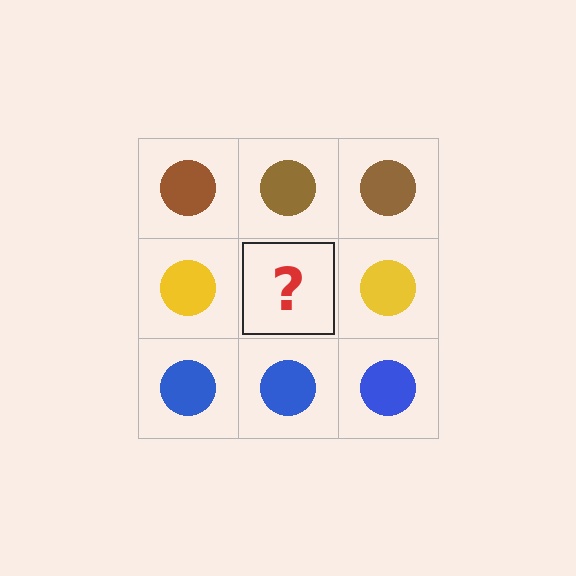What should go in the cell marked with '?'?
The missing cell should contain a yellow circle.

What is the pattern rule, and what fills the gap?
The rule is that each row has a consistent color. The gap should be filled with a yellow circle.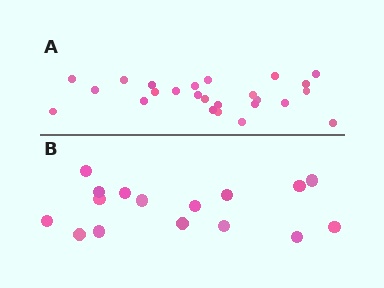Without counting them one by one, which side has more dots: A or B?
Region A (the top region) has more dots.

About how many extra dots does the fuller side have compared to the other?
Region A has roughly 8 or so more dots than region B.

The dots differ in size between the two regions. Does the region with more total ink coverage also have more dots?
No. Region B has more total ink coverage because its dots are larger, but region A actually contains more individual dots. Total area can be misleading — the number of items is what matters here.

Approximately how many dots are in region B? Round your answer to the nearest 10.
About 20 dots. (The exact count is 16, which rounds to 20.)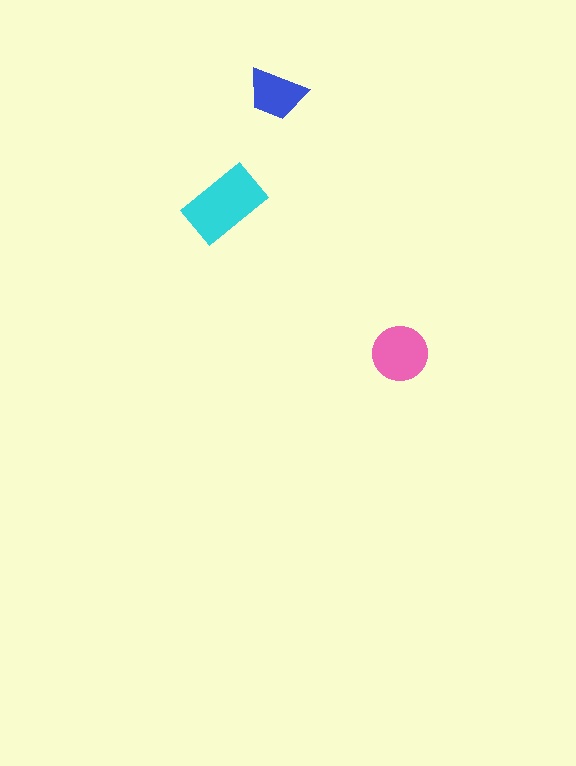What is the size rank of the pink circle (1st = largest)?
2nd.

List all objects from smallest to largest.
The blue trapezoid, the pink circle, the cyan rectangle.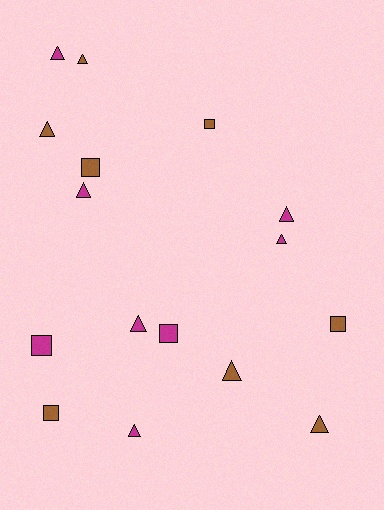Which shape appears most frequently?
Triangle, with 10 objects.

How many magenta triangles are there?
There are 6 magenta triangles.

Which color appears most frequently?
Magenta, with 8 objects.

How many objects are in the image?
There are 16 objects.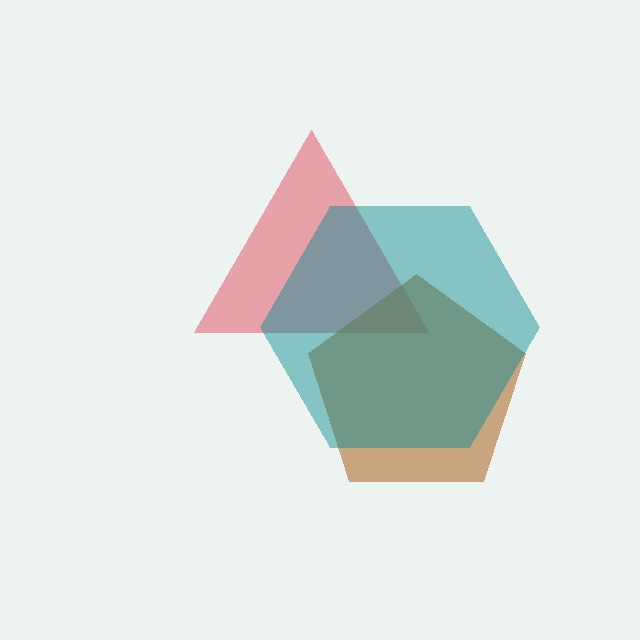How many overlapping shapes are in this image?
There are 3 overlapping shapes in the image.